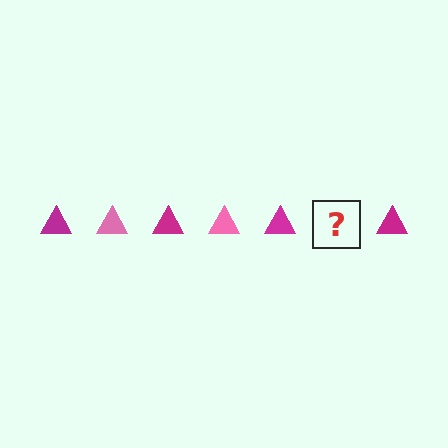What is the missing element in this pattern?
The missing element is a pink triangle.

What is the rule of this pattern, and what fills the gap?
The rule is that the pattern cycles through magenta, pink triangles. The gap should be filled with a pink triangle.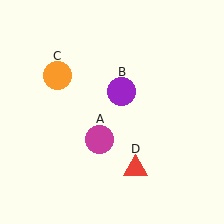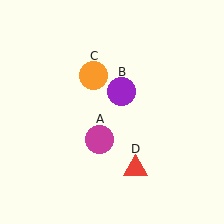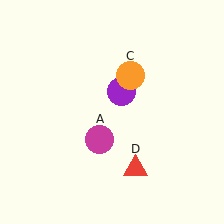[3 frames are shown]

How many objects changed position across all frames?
1 object changed position: orange circle (object C).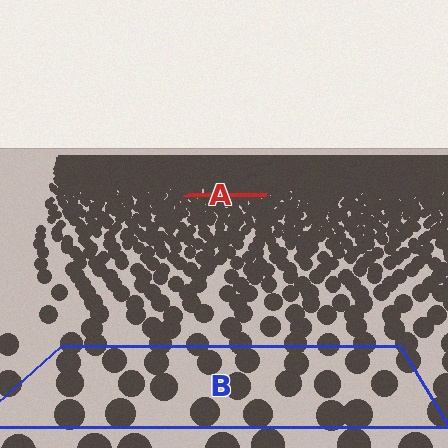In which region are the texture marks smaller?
The texture marks are smaller in region A, because it is farther away.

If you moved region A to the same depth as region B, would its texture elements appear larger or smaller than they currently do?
They would appear larger. At a closer depth, the same texture elements are projected at a bigger on-screen size.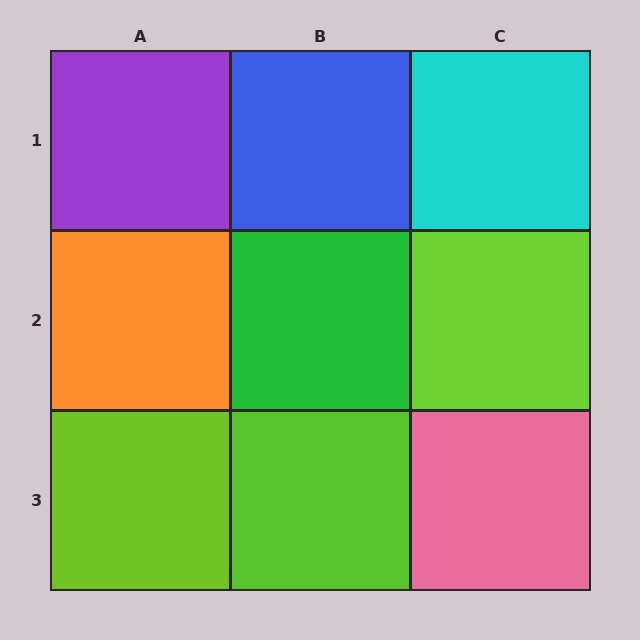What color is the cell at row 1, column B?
Blue.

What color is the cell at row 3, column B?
Lime.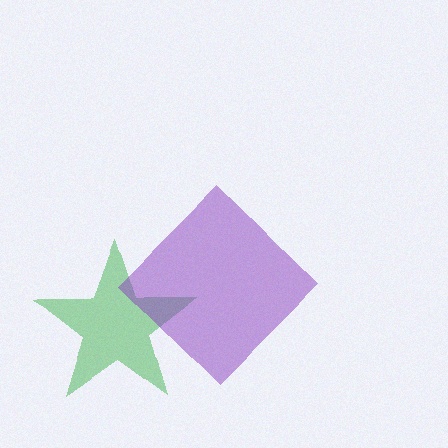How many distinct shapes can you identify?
There are 2 distinct shapes: a green star, a purple diamond.